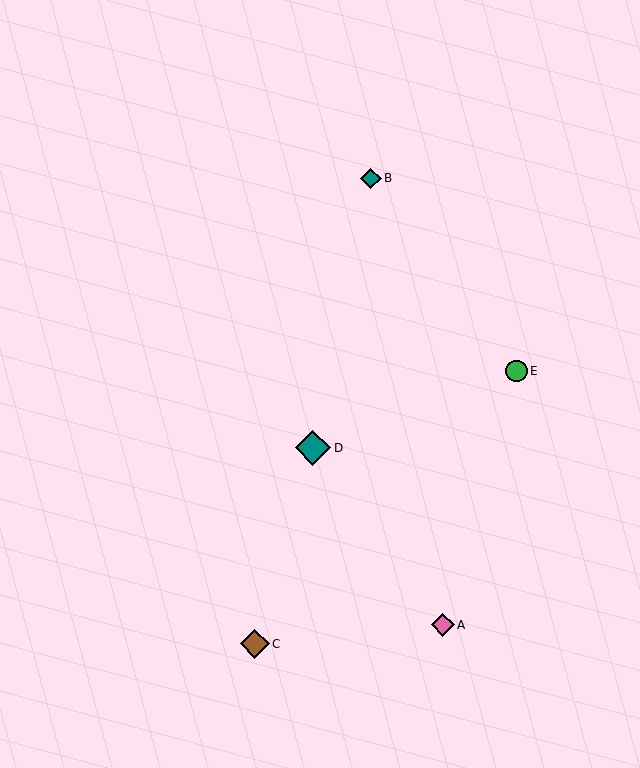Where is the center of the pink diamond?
The center of the pink diamond is at (443, 625).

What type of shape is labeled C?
Shape C is a brown diamond.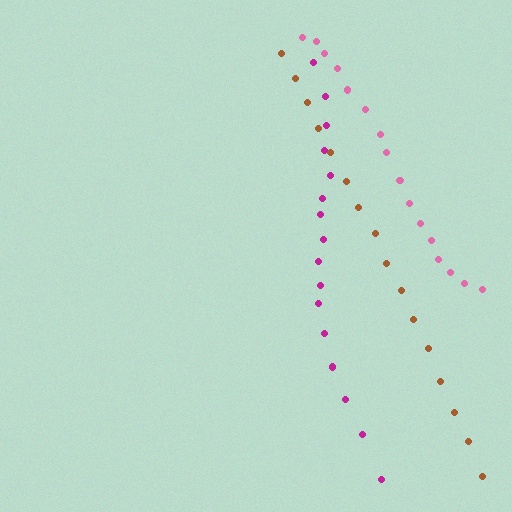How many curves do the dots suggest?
There are 3 distinct paths.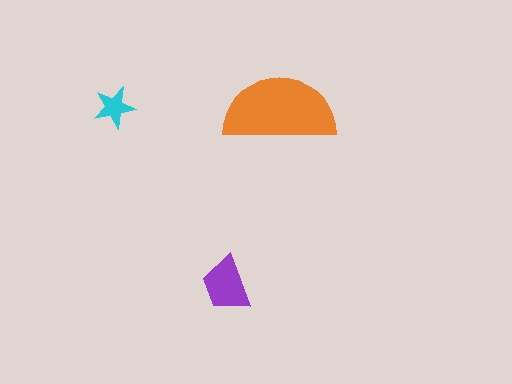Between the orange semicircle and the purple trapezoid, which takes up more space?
The orange semicircle.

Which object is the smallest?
The cyan star.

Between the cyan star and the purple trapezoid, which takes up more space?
The purple trapezoid.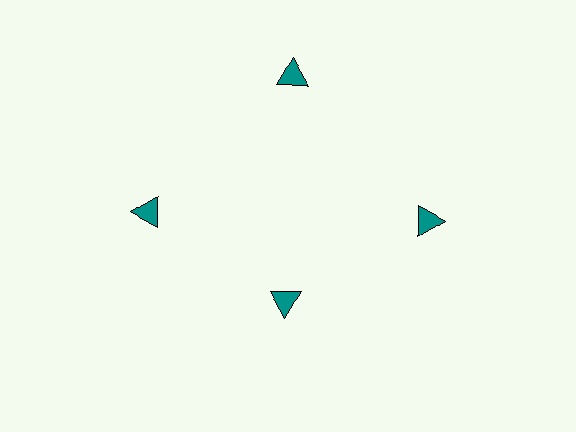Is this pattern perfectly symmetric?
No. The 4 teal triangles are arranged in a ring, but one element near the 6 o'clock position is pulled inward toward the center, breaking the 4-fold rotational symmetry.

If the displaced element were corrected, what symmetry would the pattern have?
It would have 4-fold rotational symmetry — the pattern would map onto itself every 90 degrees.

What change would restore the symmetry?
The symmetry would be restored by moving it outward, back onto the ring so that all 4 triangles sit at equal angles and equal distance from the center.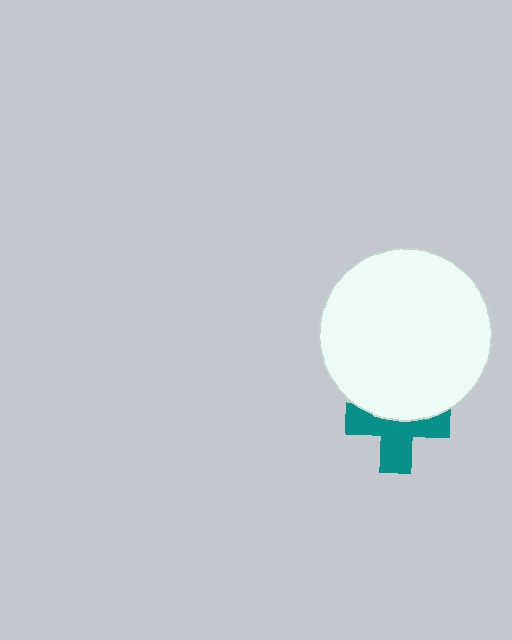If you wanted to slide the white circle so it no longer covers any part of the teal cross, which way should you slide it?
Slide it up — that is the most direct way to separate the two shapes.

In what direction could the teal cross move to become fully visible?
The teal cross could move down. That would shift it out from behind the white circle entirely.